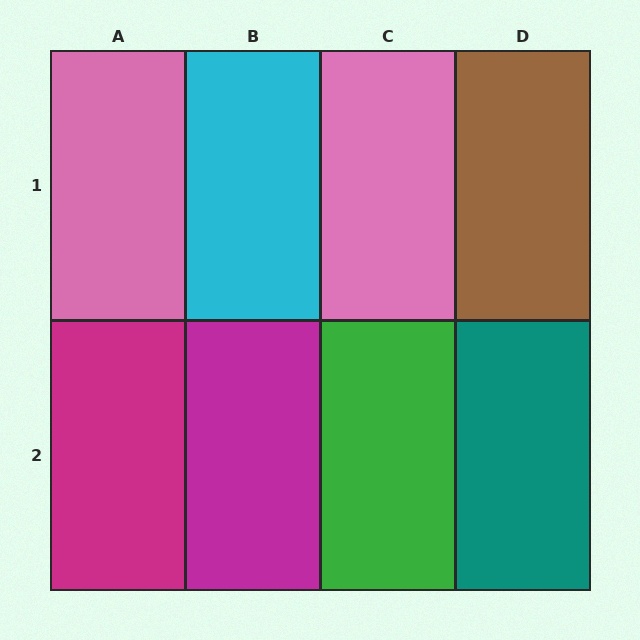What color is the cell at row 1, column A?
Pink.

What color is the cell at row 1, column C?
Pink.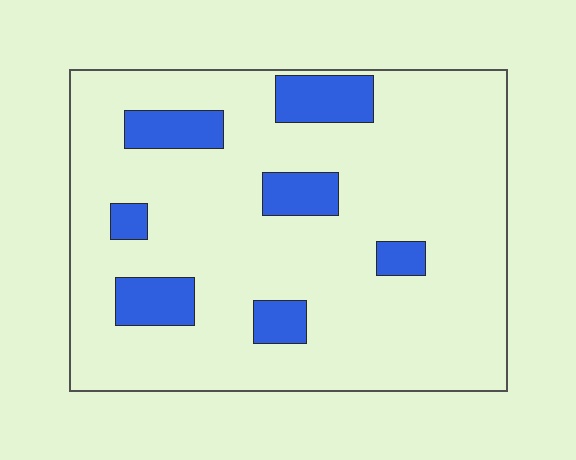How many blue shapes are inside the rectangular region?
7.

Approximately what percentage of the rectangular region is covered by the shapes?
Approximately 15%.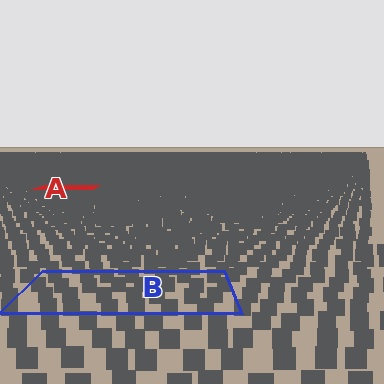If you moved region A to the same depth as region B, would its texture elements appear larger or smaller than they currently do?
They would appear larger. At a closer depth, the same texture elements are projected at a bigger on-screen size.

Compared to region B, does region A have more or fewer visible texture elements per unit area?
Region A has more texture elements per unit area — they are packed more densely because it is farther away.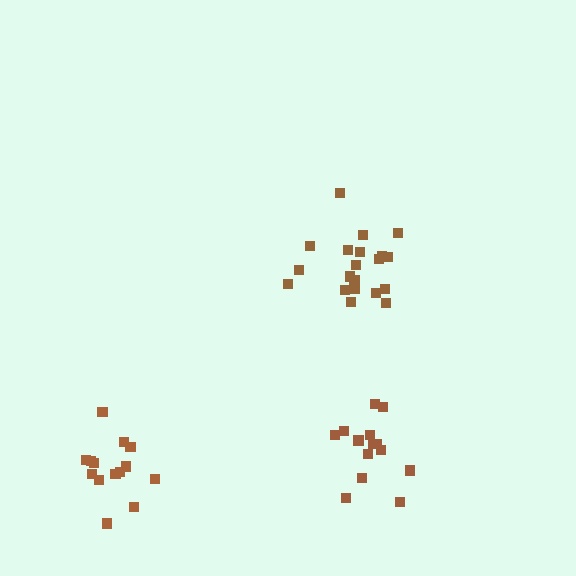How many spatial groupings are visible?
There are 3 spatial groupings.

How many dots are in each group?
Group 1: 14 dots, Group 2: 20 dots, Group 3: 14 dots (48 total).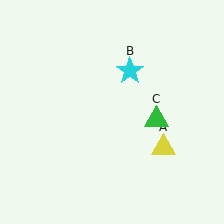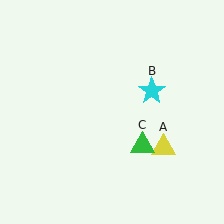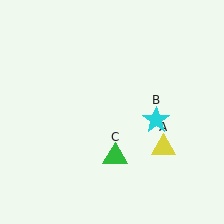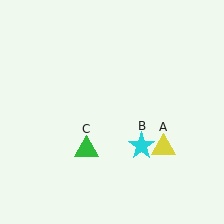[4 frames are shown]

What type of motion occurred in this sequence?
The cyan star (object B), green triangle (object C) rotated clockwise around the center of the scene.